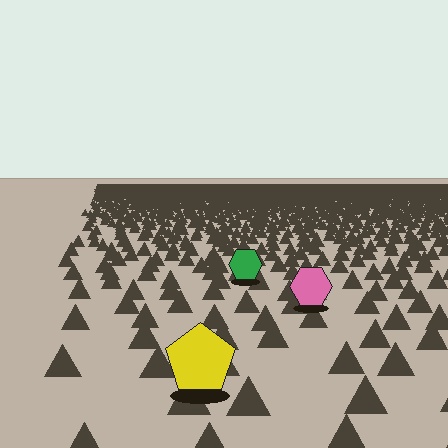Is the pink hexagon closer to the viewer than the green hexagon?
Yes. The pink hexagon is closer — you can tell from the texture gradient: the ground texture is coarser near it.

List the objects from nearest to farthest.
From nearest to farthest: the yellow pentagon, the pink hexagon, the green hexagon.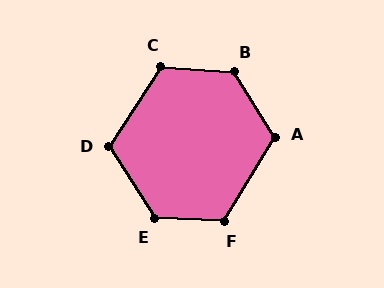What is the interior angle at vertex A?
Approximately 116 degrees (obtuse).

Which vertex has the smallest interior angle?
D, at approximately 114 degrees.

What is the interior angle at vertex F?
Approximately 119 degrees (obtuse).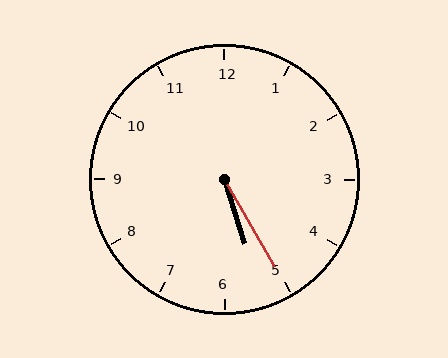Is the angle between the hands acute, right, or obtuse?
It is acute.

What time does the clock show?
5:25.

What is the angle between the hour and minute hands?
Approximately 12 degrees.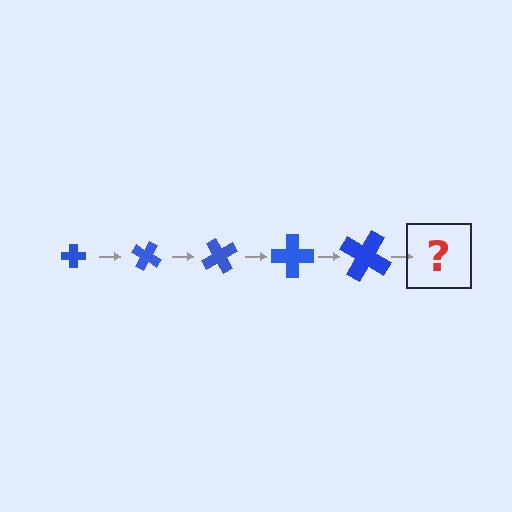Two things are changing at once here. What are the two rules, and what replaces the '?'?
The two rules are that the cross grows larger each step and it rotates 30 degrees each step. The '?' should be a cross, larger than the previous one and rotated 150 degrees from the start.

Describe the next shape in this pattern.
It should be a cross, larger than the previous one and rotated 150 degrees from the start.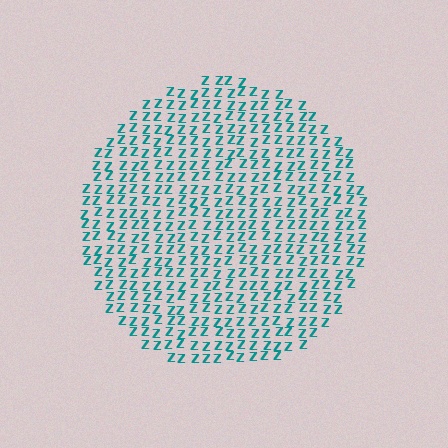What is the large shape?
The large shape is a circle.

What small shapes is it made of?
It is made of small letter Z's.